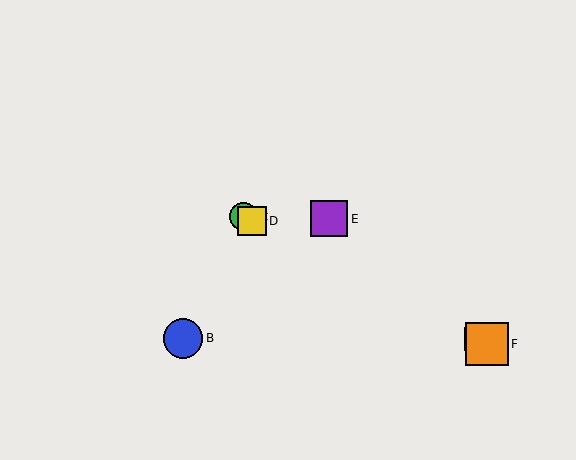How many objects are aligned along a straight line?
4 objects (A, C, D, F) are aligned along a straight line.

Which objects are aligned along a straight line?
Objects A, C, D, F are aligned along a straight line.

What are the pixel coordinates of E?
Object E is at (329, 219).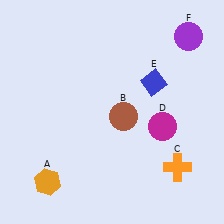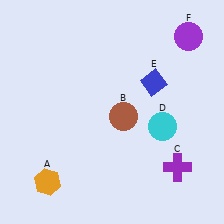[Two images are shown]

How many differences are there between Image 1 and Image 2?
There are 2 differences between the two images.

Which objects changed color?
C changed from orange to purple. D changed from magenta to cyan.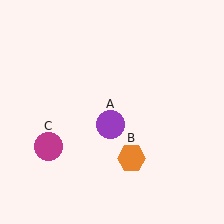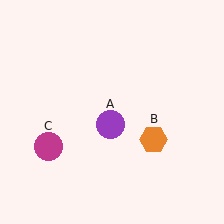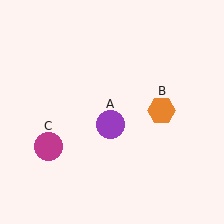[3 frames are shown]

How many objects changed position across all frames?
1 object changed position: orange hexagon (object B).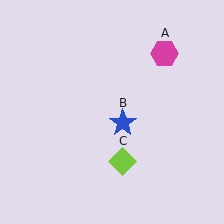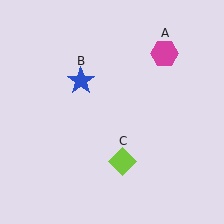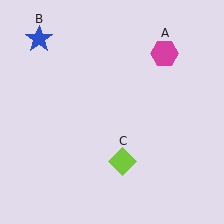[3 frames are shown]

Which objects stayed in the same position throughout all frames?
Magenta hexagon (object A) and lime diamond (object C) remained stationary.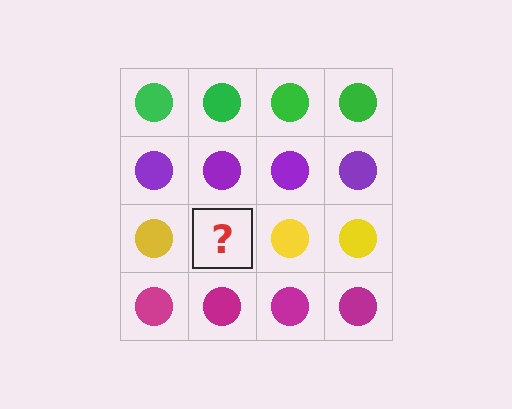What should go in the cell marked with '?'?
The missing cell should contain a yellow circle.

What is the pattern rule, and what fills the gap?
The rule is that each row has a consistent color. The gap should be filled with a yellow circle.